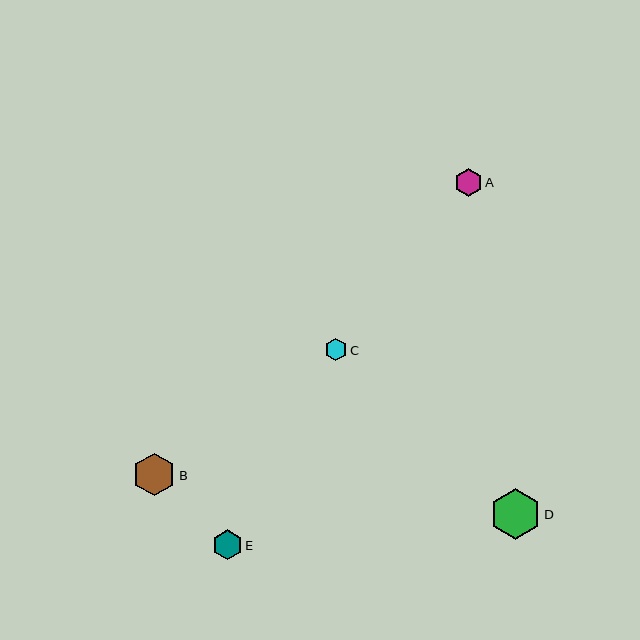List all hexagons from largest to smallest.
From largest to smallest: D, B, E, A, C.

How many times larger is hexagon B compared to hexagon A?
Hexagon B is approximately 1.5 times the size of hexagon A.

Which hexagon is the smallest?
Hexagon C is the smallest with a size of approximately 23 pixels.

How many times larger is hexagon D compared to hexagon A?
Hexagon D is approximately 1.8 times the size of hexagon A.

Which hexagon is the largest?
Hexagon D is the largest with a size of approximately 50 pixels.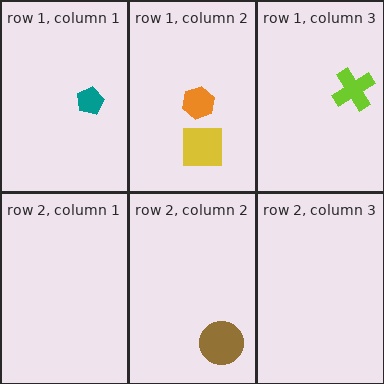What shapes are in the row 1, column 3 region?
The lime cross.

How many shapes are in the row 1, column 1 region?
1.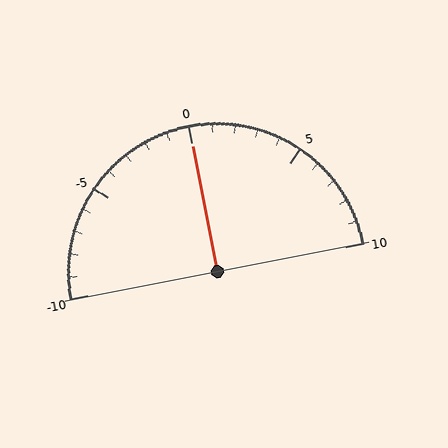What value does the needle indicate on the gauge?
The needle indicates approximately 0.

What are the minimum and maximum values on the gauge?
The gauge ranges from -10 to 10.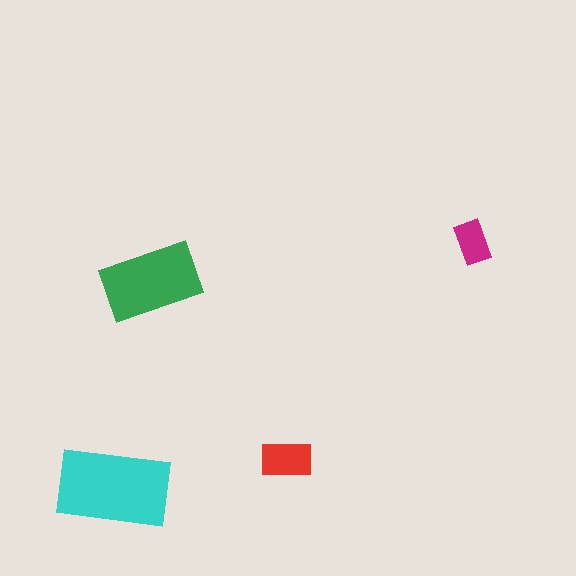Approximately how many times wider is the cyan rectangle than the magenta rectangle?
About 2.5 times wider.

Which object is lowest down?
The cyan rectangle is bottommost.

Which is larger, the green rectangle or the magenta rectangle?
The green one.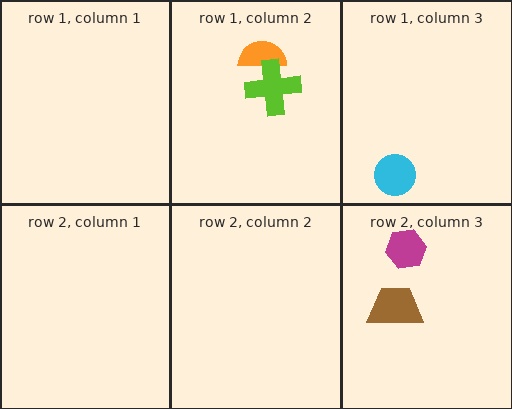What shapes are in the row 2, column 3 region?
The brown trapezoid, the magenta hexagon.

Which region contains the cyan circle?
The row 1, column 3 region.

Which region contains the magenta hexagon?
The row 2, column 3 region.